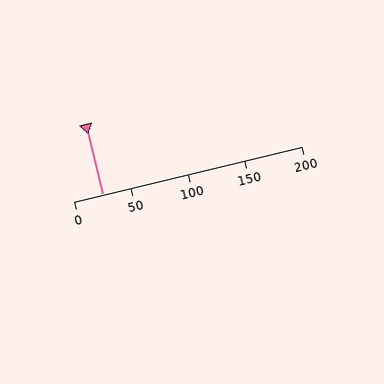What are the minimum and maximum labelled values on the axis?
The axis runs from 0 to 200.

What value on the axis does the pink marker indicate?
The marker indicates approximately 25.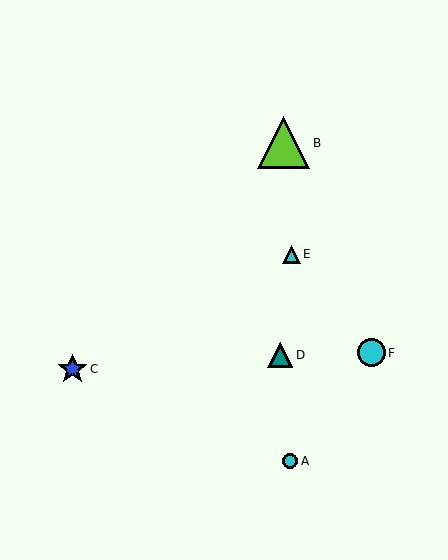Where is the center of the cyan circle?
The center of the cyan circle is at (371, 353).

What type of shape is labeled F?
Shape F is a cyan circle.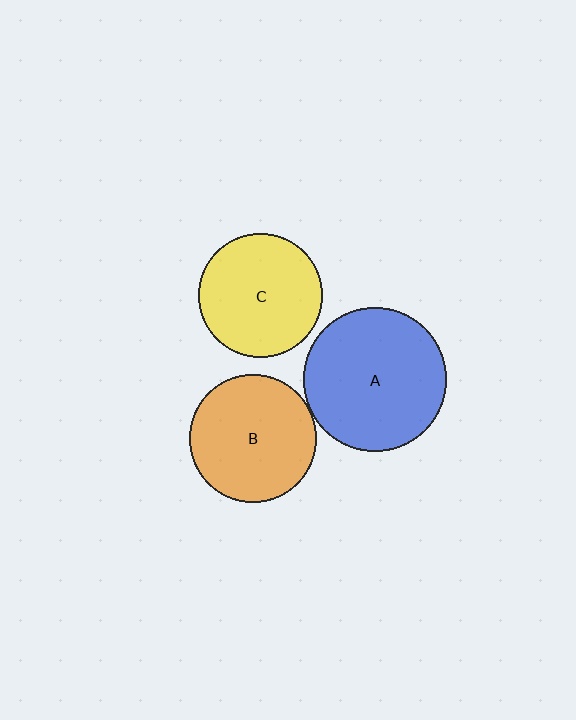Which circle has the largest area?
Circle A (blue).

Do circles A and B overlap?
Yes.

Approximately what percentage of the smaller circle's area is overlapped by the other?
Approximately 5%.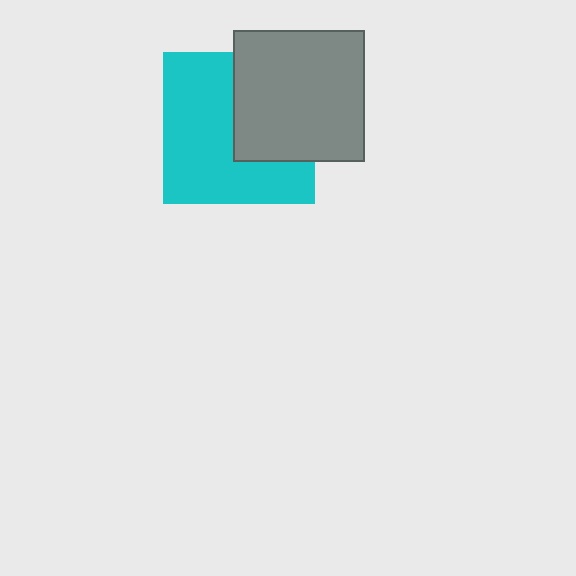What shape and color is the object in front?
The object in front is a gray square.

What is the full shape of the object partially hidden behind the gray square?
The partially hidden object is a cyan square.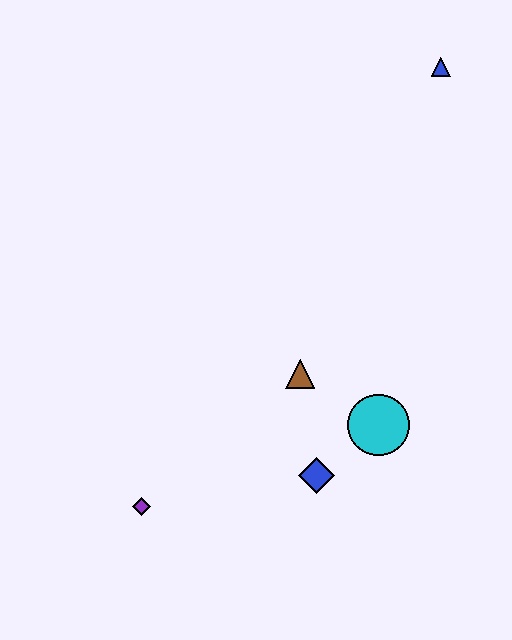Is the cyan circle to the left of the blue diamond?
No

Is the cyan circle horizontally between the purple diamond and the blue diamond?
No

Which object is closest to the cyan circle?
The blue diamond is closest to the cyan circle.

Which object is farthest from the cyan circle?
The blue triangle is farthest from the cyan circle.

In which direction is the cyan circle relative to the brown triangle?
The cyan circle is to the right of the brown triangle.